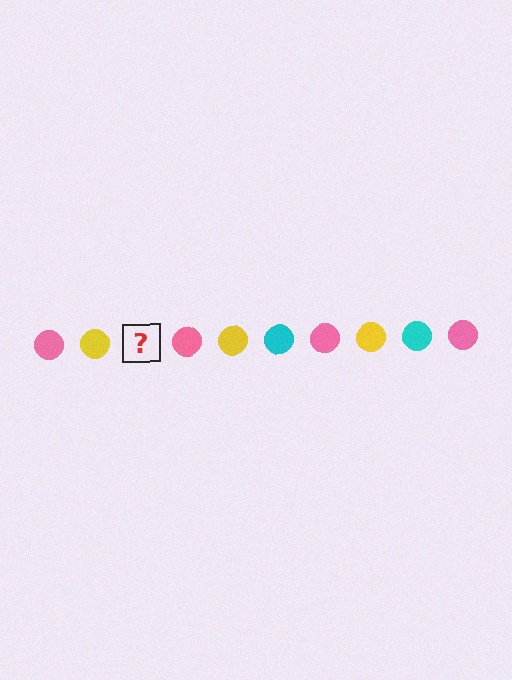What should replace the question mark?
The question mark should be replaced with a cyan circle.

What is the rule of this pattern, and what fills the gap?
The rule is that the pattern cycles through pink, yellow, cyan circles. The gap should be filled with a cyan circle.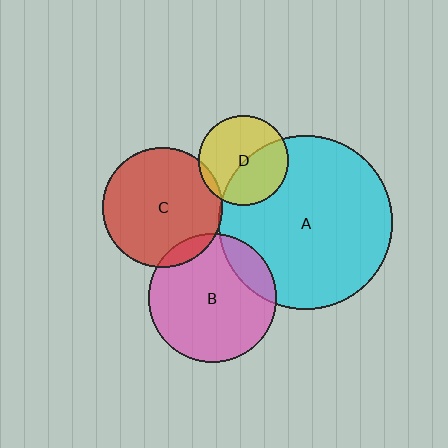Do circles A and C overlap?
Yes.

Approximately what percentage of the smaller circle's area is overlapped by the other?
Approximately 5%.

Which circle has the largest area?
Circle A (cyan).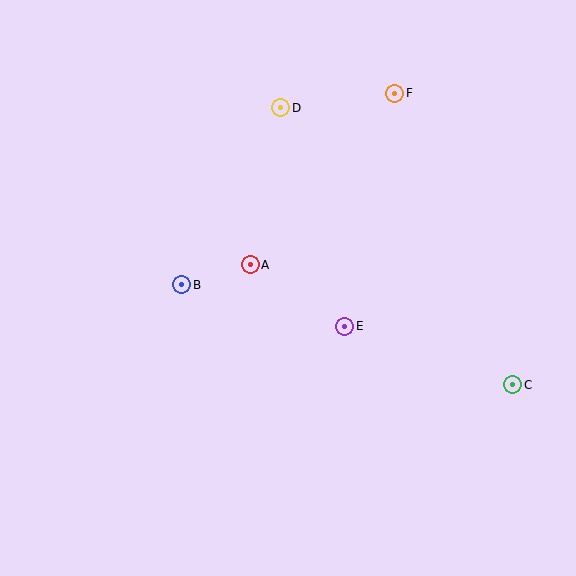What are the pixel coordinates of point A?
Point A is at (250, 265).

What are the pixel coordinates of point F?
Point F is at (395, 93).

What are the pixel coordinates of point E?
Point E is at (345, 326).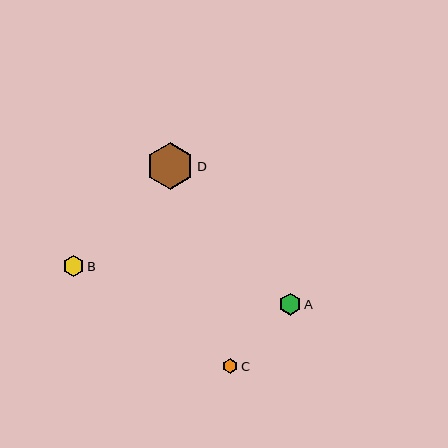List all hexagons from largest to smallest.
From largest to smallest: D, A, B, C.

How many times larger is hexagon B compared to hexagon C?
Hexagon B is approximately 1.4 times the size of hexagon C.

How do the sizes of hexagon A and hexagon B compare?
Hexagon A and hexagon B are approximately the same size.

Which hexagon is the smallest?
Hexagon C is the smallest with a size of approximately 15 pixels.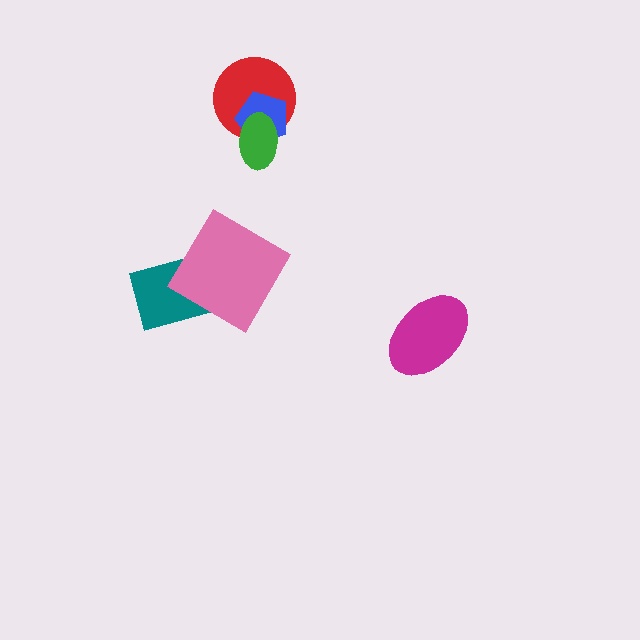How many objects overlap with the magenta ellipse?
0 objects overlap with the magenta ellipse.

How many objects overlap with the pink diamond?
1 object overlaps with the pink diamond.